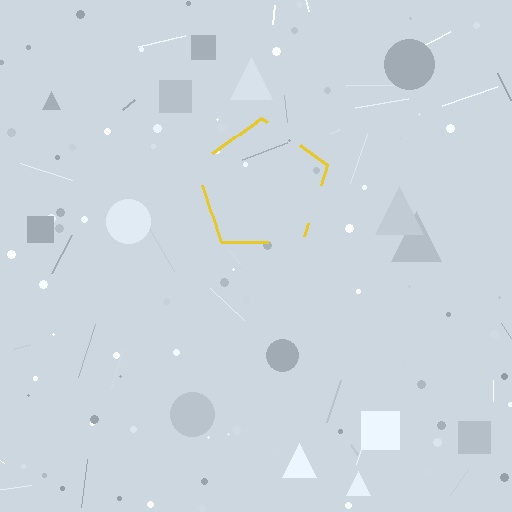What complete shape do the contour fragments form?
The contour fragments form a pentagon.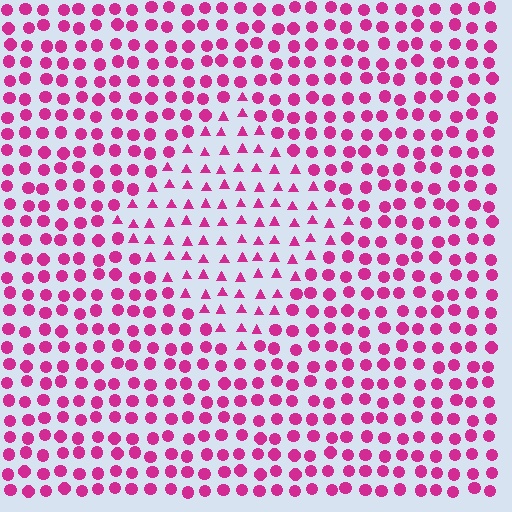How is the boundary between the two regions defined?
The boundary is defined by a change in element shape: triangles inside vs. circles outside. All elements share the same color and spacing.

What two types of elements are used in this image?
The image uses triangles inside the diamond region and circles outside it.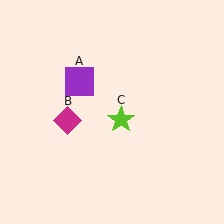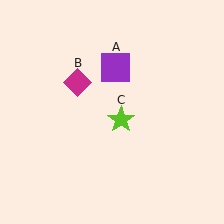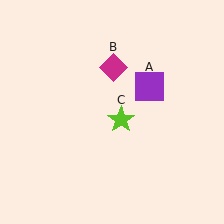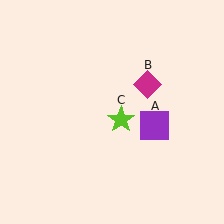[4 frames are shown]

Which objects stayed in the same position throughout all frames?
Lime star (object C) remained stationary.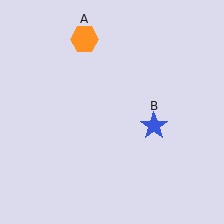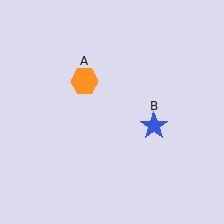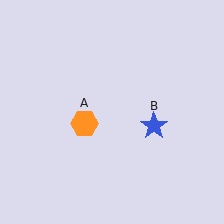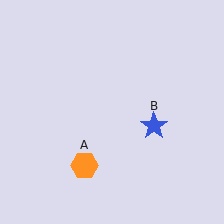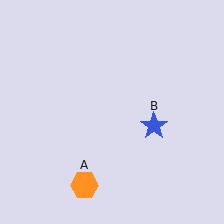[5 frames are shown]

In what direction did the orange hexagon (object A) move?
The orange hexagon (object A) moved down.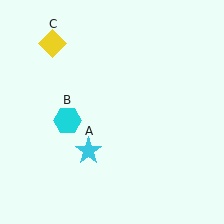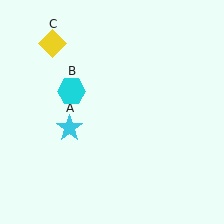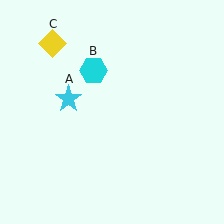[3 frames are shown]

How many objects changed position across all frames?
2 objects changed position: cyan star (object A), cyan hexagon (object B).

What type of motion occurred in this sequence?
The cyan star (object A), cyan hexagon (object B) rotated clockwise around the center of the scene.